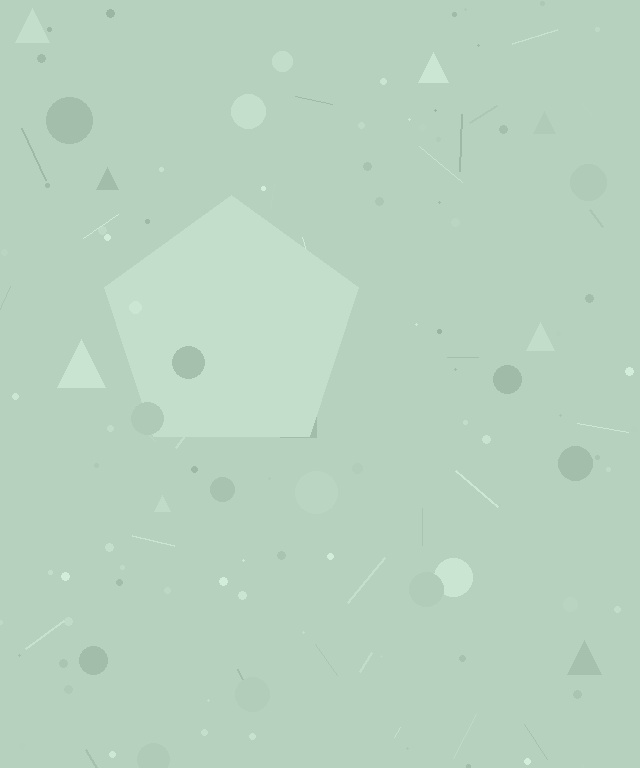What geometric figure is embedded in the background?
A pentagon is embedded in the background.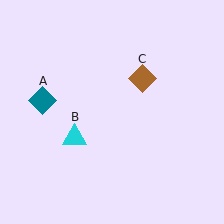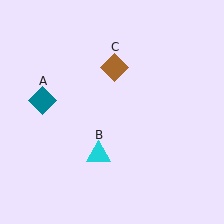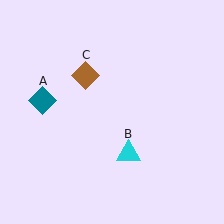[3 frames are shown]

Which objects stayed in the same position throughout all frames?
Teal diamond (object A) remained stationary.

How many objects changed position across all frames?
2 objects changed position: cyan triangle (object B), brown diamond (object C).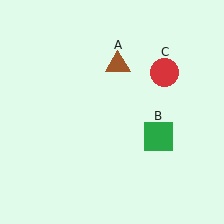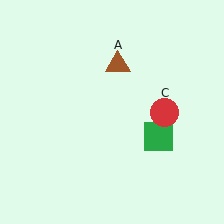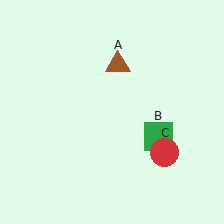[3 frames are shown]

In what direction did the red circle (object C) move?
The red circle (object C) moved down.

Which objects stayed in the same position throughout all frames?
Brown triangle (object A) and green square (object B) remained stationary.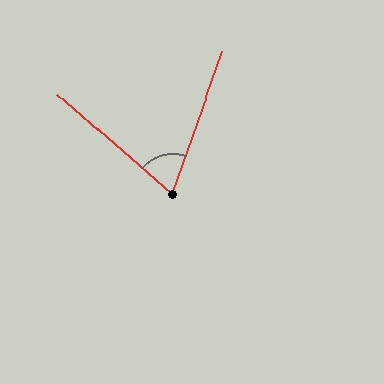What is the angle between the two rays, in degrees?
Approximately 69 degrees.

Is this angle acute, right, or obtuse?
It is acute.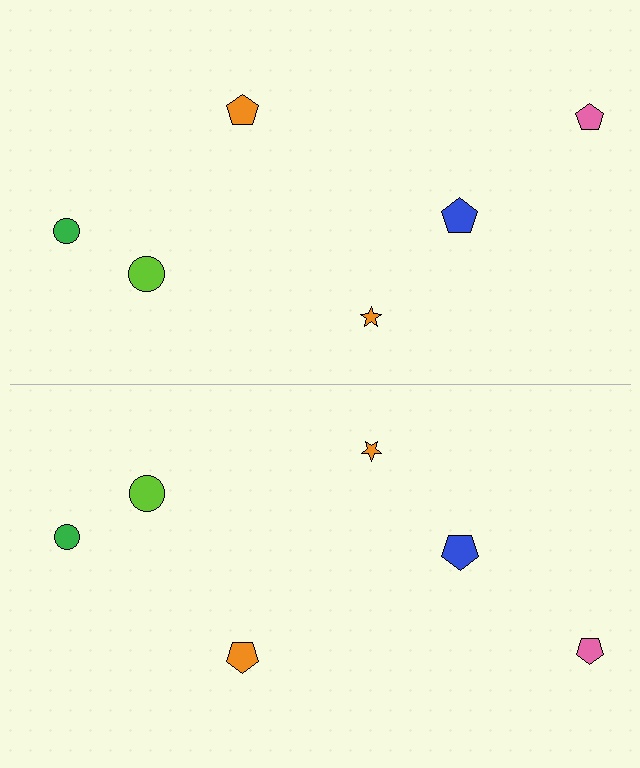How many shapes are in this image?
There are 12 shapes in this image.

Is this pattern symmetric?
Yes, this pattern has bilateral (reflection) symmetry.